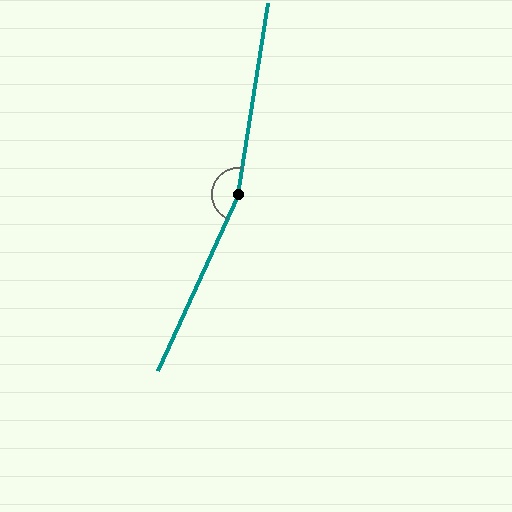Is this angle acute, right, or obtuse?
It is obtuse.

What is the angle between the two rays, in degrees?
Approximately 164 degrees.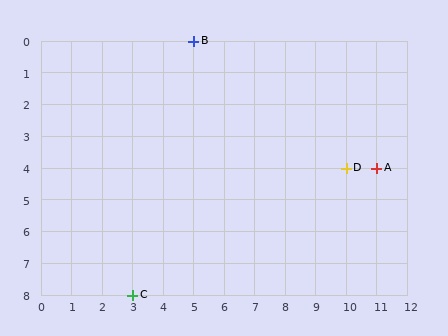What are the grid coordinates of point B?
Point B is at grid coordinates (5, 0).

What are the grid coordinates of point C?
Point C is at grid coordinates (3, 8).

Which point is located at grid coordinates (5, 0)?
Point B is at (5, 0).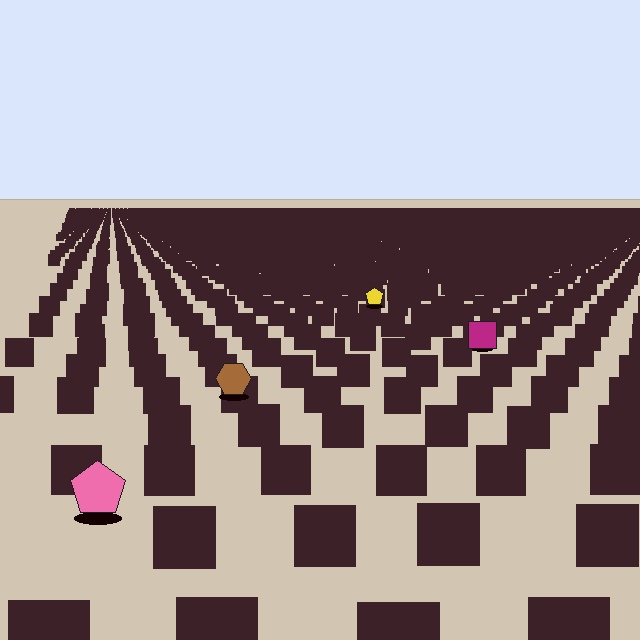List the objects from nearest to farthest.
From nearest to farthest: the pink pentagon, the brown hexagon, the magenta square, the yellow pentagon.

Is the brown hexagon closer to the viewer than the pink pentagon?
No. The pink pentagon is closer — you can tell from the texture gradient: the ground texture is coarser near it.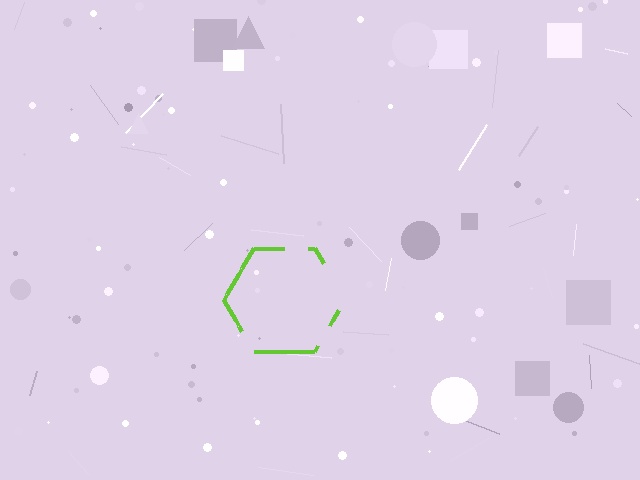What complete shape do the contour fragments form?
The contour fragments form a hexagon.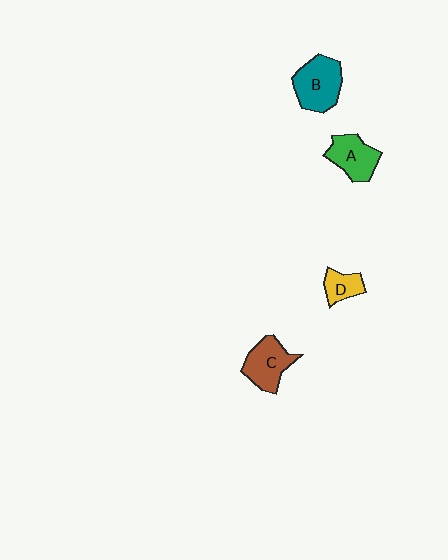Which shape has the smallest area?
Shape D (yellow).